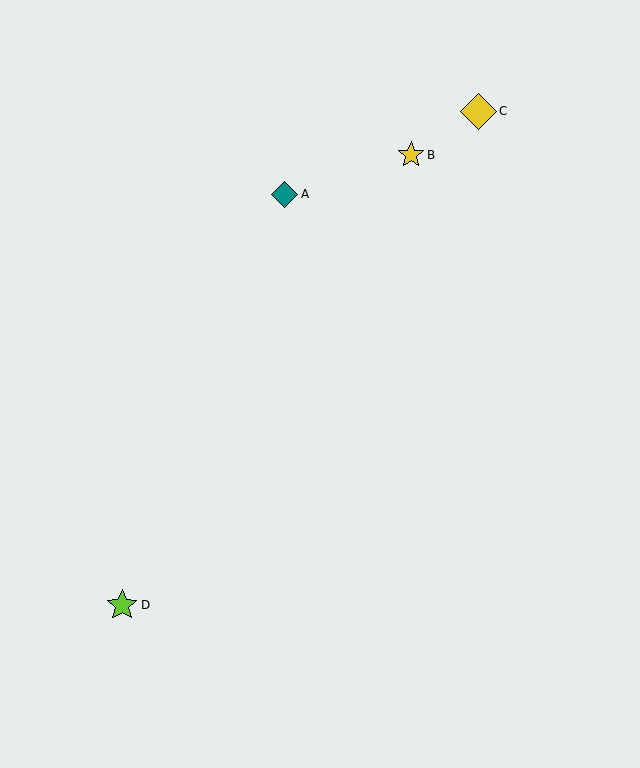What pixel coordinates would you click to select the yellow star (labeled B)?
Click at (411, 155) to select the yellow star B.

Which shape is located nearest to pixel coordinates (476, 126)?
The yellow diamond (labeled C) at (479, 111) is nearest to that location.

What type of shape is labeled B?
Shape B is a yellow star.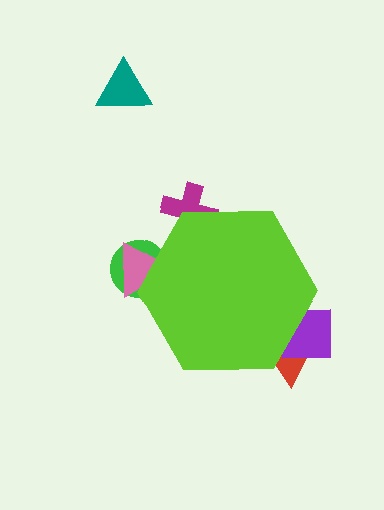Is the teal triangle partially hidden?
No, the teal triangle is fully visible.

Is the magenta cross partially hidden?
Yes, the magenta cross is partially hidden behind the lime hexagon.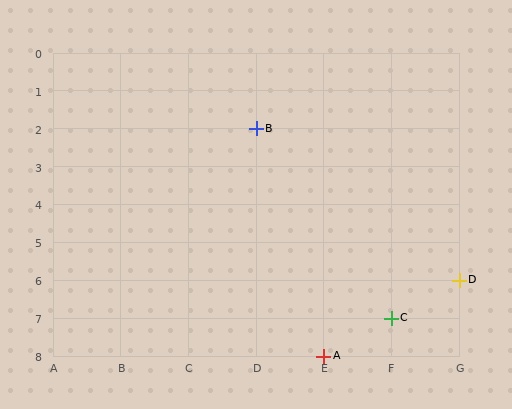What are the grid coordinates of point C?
Point C is at grid coordinates (F, 7).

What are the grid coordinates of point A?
Point A is at grid coordinates (E, 8).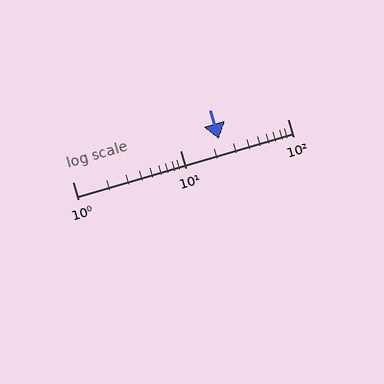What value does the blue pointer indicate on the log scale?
The pointer indicates approximately 23.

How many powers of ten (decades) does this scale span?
The scale spans 2 decades, from 1 to 100.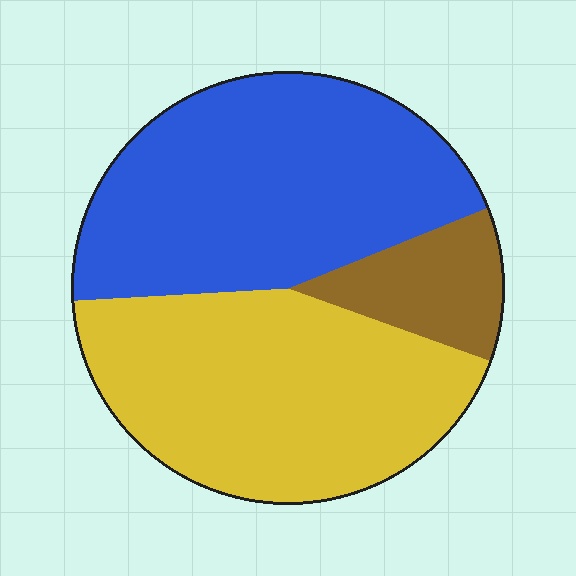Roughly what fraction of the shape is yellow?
Yellow takes up about two fifths (2/5) of the shape.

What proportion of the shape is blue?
Blue covers 45% of the shape.